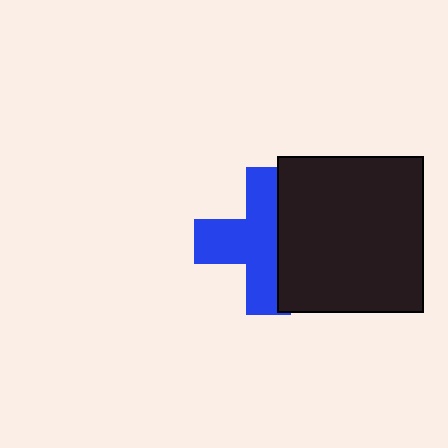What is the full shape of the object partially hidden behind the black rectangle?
The partially hidden object is a blue cross.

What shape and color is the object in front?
The object in front is a black rectangle.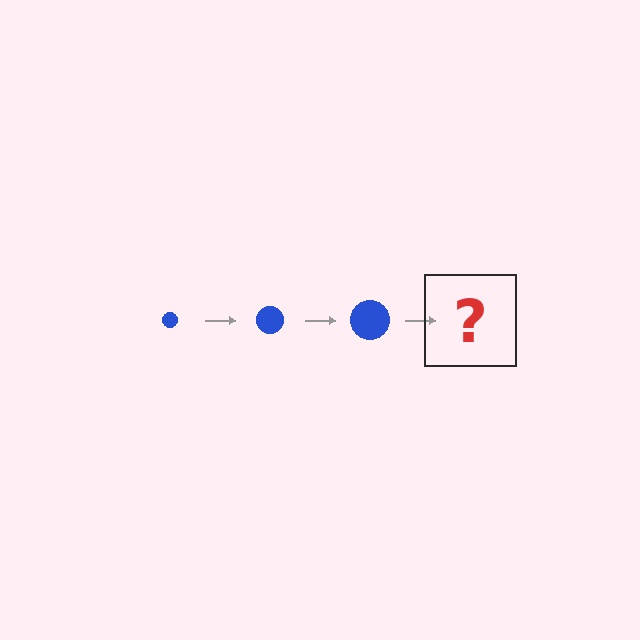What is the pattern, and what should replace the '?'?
The pattern is that the circle gets progressively larger each step. The '?' should be a blue circle, larger than the previous one.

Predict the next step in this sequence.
The next step is a blue circle, larger than the previous one.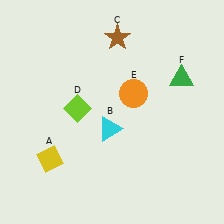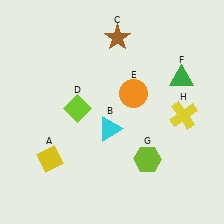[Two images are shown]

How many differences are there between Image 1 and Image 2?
There are 2 differences between the two images.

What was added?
A lime hexagon (G), a yellow cross (H) were added in Image 2.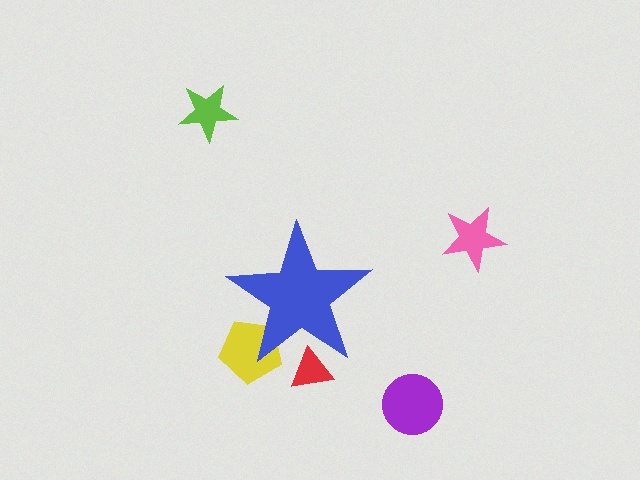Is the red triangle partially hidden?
Yes, the red triangle is partially hidden behind the blue star.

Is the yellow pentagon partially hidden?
Yes, the yellow pentagon is partially hidden behind the blue star.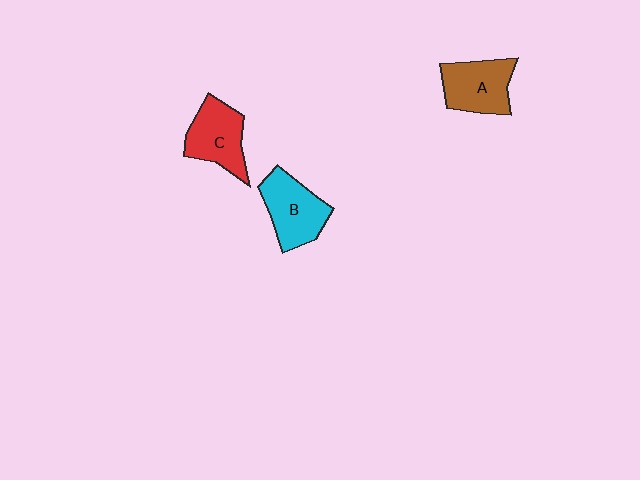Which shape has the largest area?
Shape B (cyan).